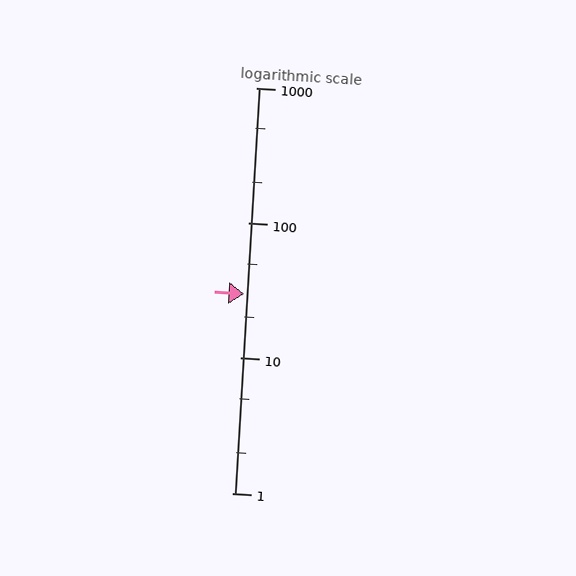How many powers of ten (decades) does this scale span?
The scale spans 3 decades, from 1 to 1000.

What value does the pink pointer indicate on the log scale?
The pointer indicates approximately 30.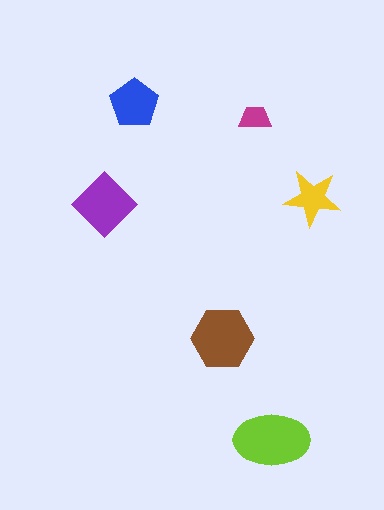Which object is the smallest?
The magenta trapezoid.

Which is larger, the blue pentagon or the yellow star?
The blue pentagon.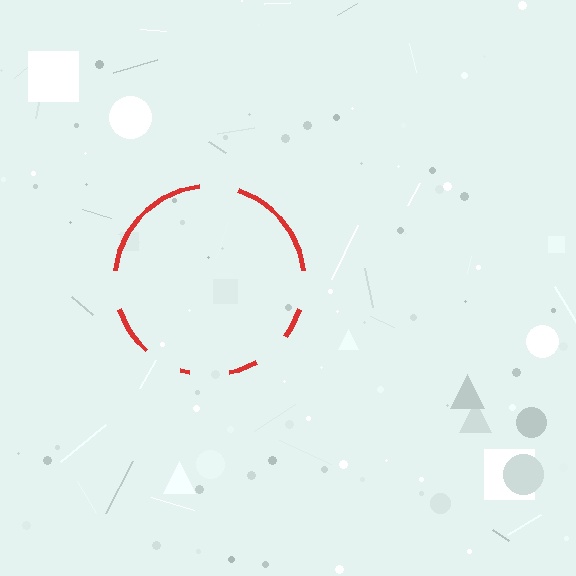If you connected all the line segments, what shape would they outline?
They would outline a circle.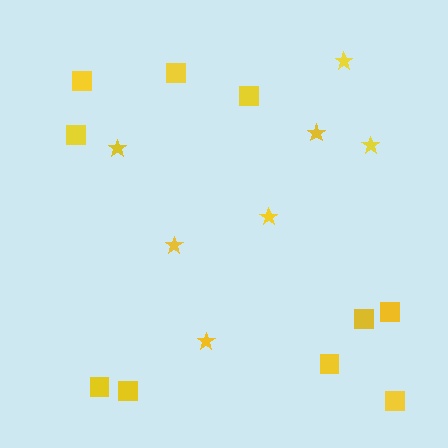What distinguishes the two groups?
There are 2 groups: one group of squares (10) and one group of stars (7).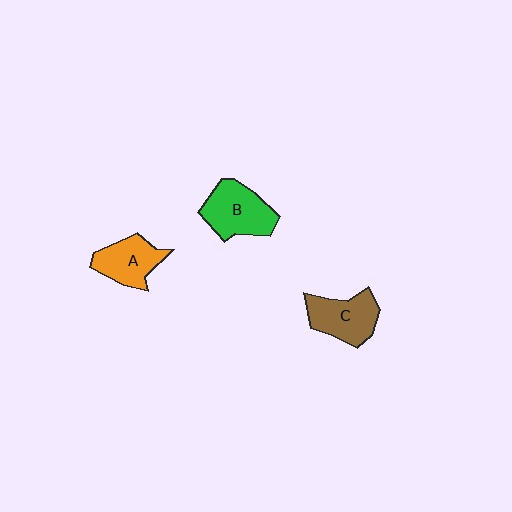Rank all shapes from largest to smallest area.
From largest to smallest: B (green), C (brown), A (orange).